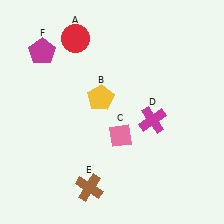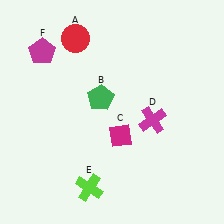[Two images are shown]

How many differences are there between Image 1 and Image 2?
There are 3 differences between the two images.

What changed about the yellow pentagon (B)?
In Image 1, B is yellow. In Image 2, it changed to green.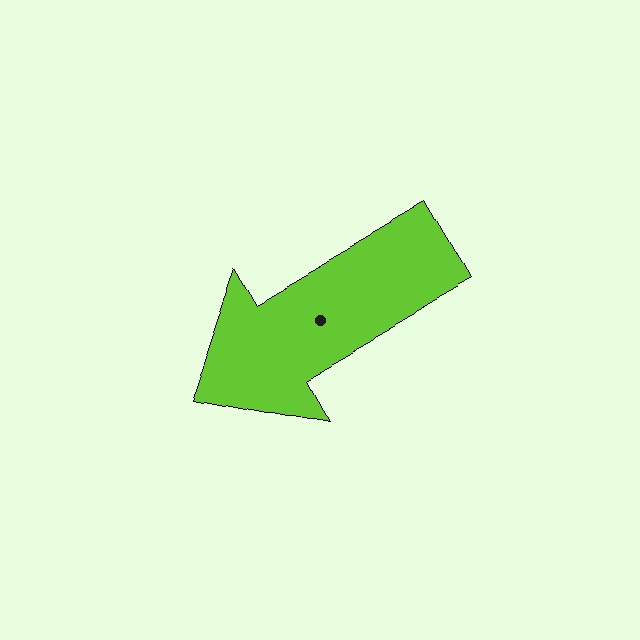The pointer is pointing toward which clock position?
Roughly 8 o'clock.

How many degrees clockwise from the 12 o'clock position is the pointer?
Approximately 240 degrees.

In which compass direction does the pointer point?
Southwest.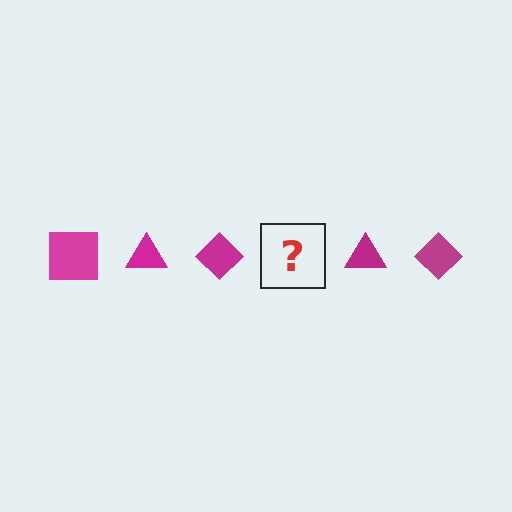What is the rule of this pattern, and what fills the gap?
The rule is that the pattern cycles through square, triangle, diamond shapes in magenta. The gap should be filled with a magenta square.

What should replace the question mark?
The question mark should be replaced with a magenta square.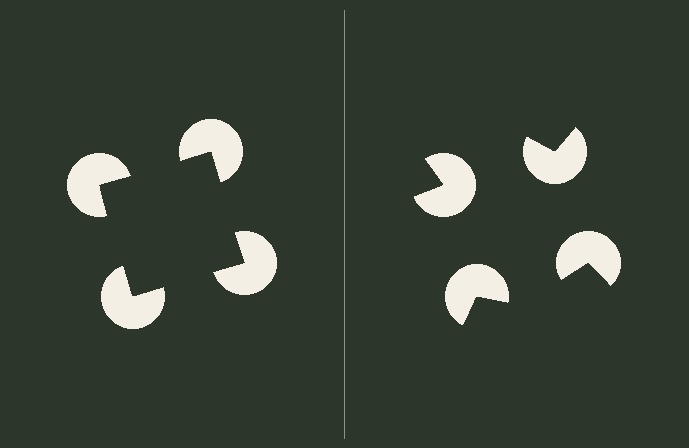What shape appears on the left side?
An illusory square.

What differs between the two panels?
The pac-man discs are positioned identically on both sides; only the wedge orientations differ. On the left they align to a square; on the right they are misaligned.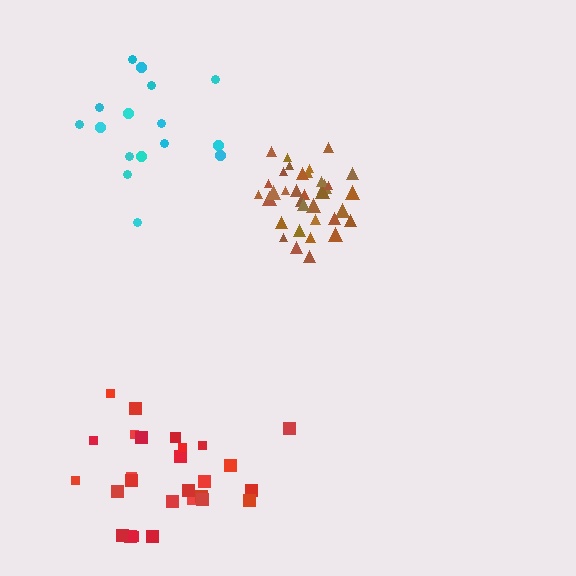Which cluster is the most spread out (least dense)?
Cyan.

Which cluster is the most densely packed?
Brown.